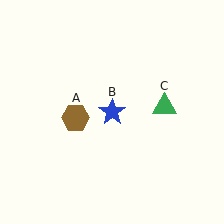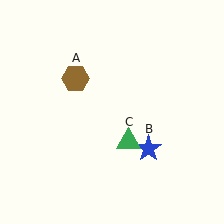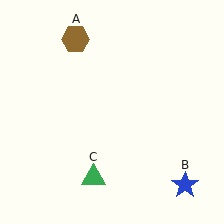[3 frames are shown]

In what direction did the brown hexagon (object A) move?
The brown hexagon (object A) moved up.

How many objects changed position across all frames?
3 objects changed position: brown hexagon (object A), blue star (object B), green triangle (object C).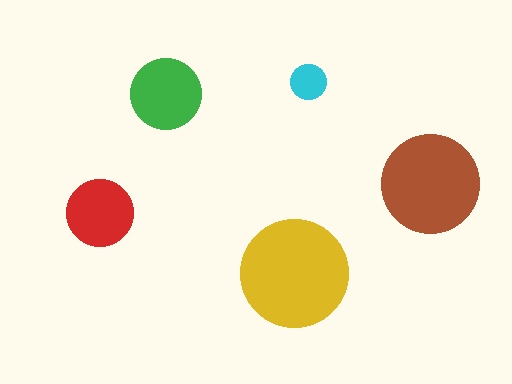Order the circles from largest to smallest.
the yellow one, the brown one, the green one, the red one, the cyan one.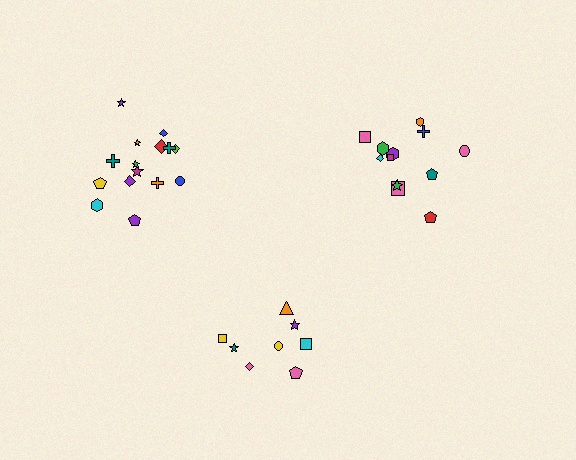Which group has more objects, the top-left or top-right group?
The top-left group.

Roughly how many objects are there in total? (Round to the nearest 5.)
Roughly 35 objects in total.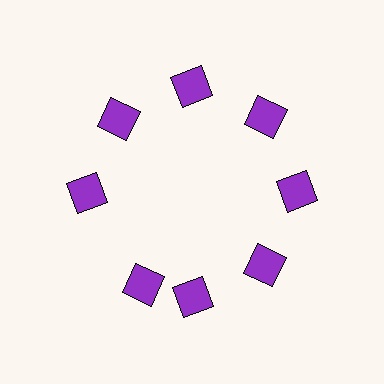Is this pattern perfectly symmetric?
No. The 8 purple diamonds are arranged in a ring, but one element near the 8 o'clock position is rotated out of alignment along the ring, breaking the 8-fold rotational symmetry.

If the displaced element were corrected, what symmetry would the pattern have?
It would have 8-fold rotational symmetry — the pattern would map onto itself every 45 degrees.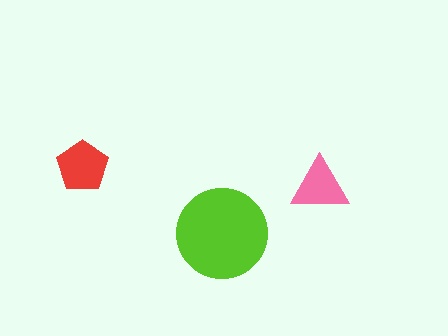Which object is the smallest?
The pink triangle.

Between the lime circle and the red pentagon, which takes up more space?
The lime circle.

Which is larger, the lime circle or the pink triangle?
The lime circle.